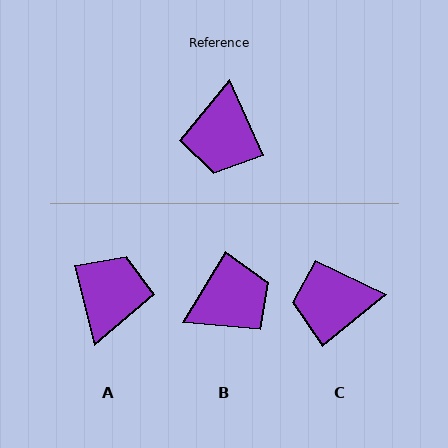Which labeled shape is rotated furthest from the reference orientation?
A, about 170 degrees away.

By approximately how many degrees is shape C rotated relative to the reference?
Approximately 75 degrees clockwise.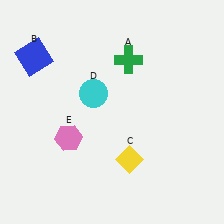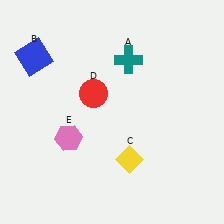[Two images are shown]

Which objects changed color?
A changed from green to teal. D changed from cyan to red.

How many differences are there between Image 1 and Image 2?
There are 2 differences between the two images.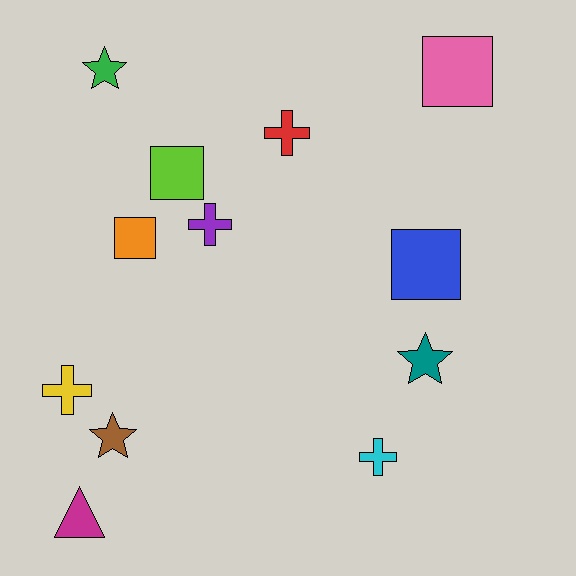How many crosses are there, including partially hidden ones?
There are 4 crosses.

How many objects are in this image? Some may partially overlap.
There are 12 objects.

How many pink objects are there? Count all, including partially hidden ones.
There is 1 pink object.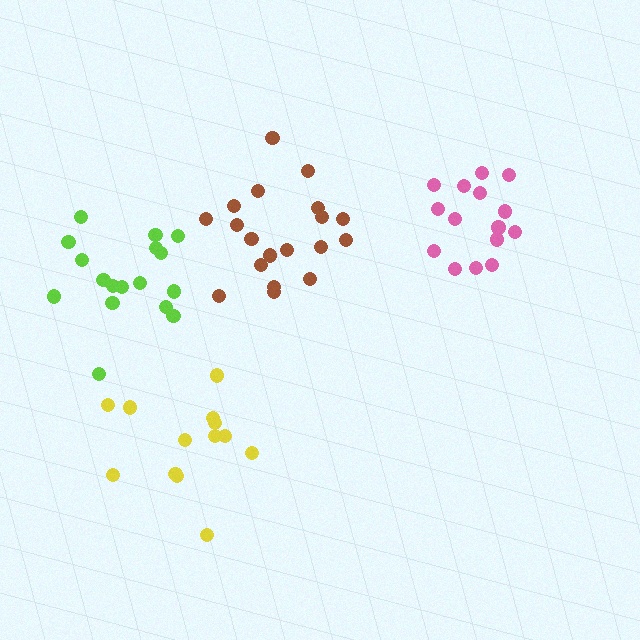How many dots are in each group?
Group 1: 17 dots, Group 2: 15 dots, Group 3: 19 dots, Group 4: 13 dots (64 total).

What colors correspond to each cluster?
The clusters are colored: lime, pink, brown, yellow.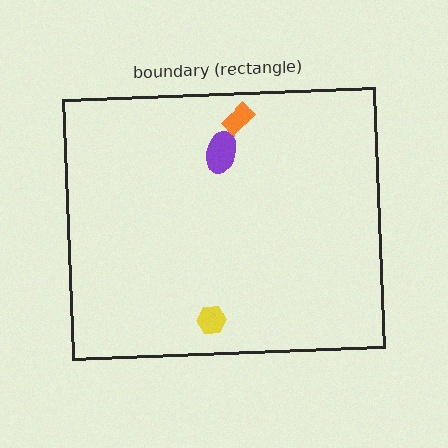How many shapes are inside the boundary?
3 inside, 0 outside.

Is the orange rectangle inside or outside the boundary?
Inside.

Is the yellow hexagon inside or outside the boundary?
Inside.